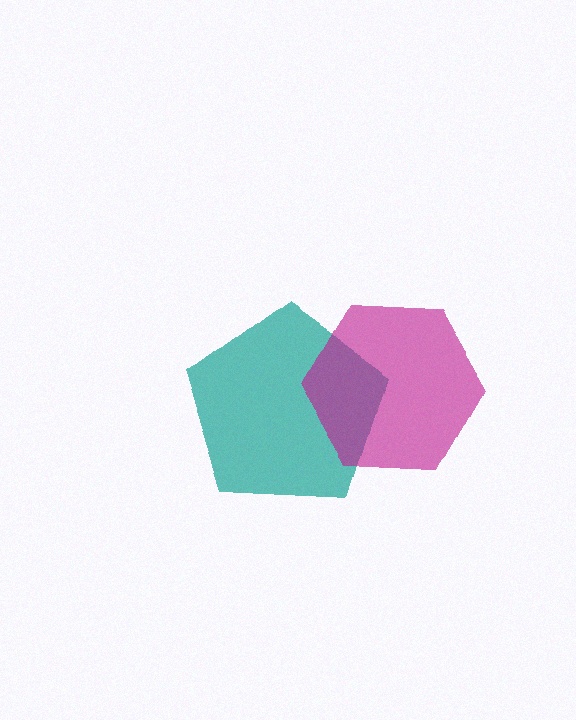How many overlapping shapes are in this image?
There are 2 overlapping shapes in the image.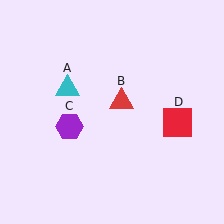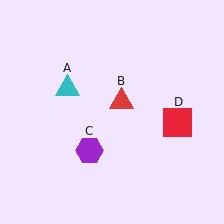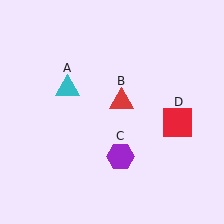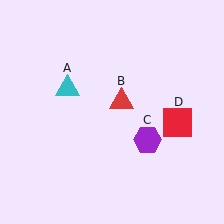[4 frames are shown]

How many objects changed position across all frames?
1 object changed position: purple hexagon (object C).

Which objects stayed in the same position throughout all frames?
Cyan triangle (object A) and red triangle (object B) and red square (object D) remained stationary.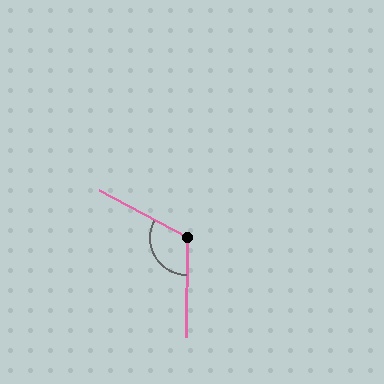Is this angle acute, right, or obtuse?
It is obtuse.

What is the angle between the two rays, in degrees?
Approximately 117 degrees.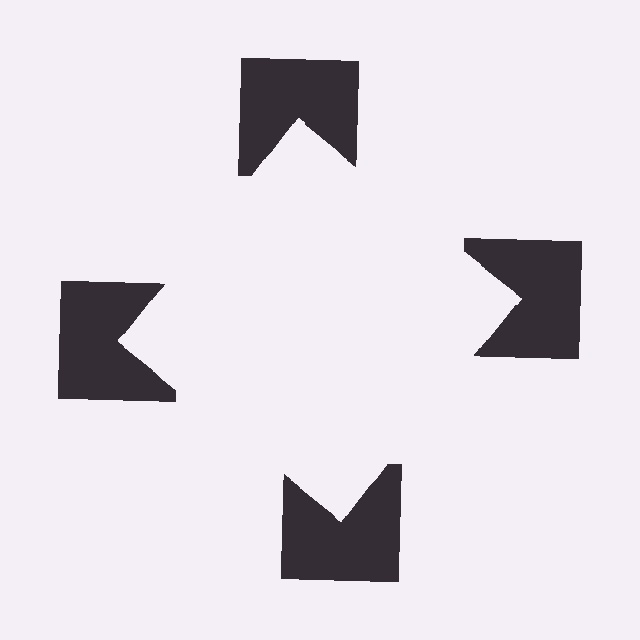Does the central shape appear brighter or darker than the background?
It typically appears slightly brighter than the background, even though no actual brightness change is drawn.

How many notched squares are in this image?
There are 4 — one at each vertex of the illusory square.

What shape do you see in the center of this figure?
An illusory square — its edges are inferred from the aligned wedge cuts in the notched squares, not physically drawn.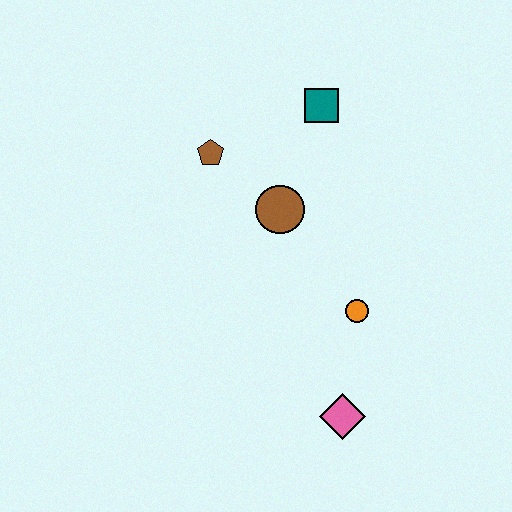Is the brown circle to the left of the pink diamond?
Yes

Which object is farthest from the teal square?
The pink diamond is farthest from the teal square.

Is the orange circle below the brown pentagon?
Yes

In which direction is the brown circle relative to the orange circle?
The brown circle is above the orange circle.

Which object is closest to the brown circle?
The brown pentagon is closest to the brown circle.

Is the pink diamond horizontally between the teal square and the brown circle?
No